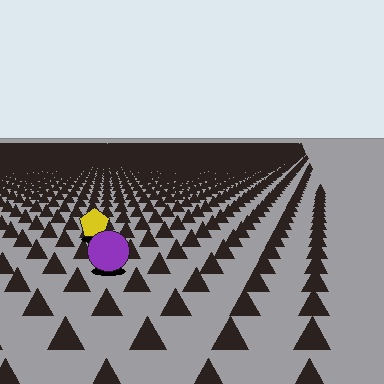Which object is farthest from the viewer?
The yellow pentagon is farthest from the viewer. It appears smaller and the ground texture around it is denser.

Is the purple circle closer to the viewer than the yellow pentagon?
Yes. The purple circle is closer — you can tell from the texture gradient: the ground texture is coarser near it.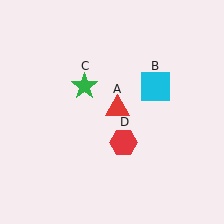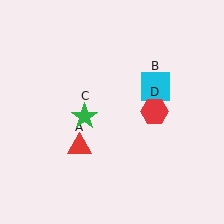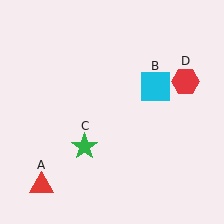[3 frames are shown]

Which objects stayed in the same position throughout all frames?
Cyan square (object B) remained stationary.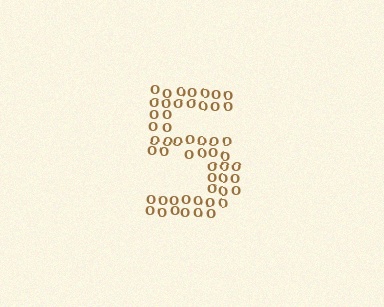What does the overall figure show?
The overall figure shows the digit 5.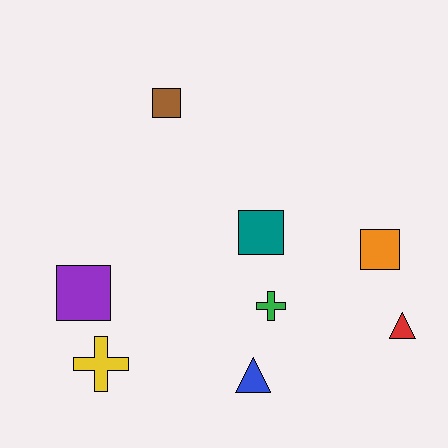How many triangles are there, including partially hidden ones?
There are 2 triangles.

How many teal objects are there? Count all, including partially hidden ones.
There is 1 teal object.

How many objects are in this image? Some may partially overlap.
There are 8 objects.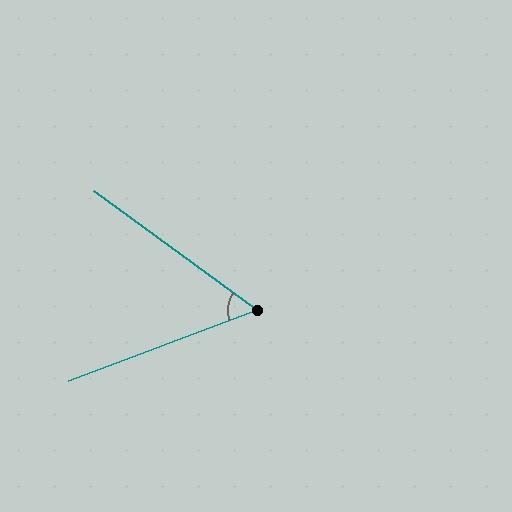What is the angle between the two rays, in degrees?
Approximately 57 degrees.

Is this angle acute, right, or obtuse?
It is acute.